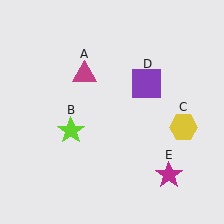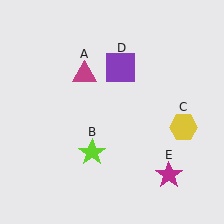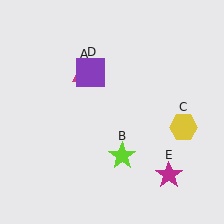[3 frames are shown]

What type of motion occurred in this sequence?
The lime star (object B), purple square (object D) rotated counterclockwise around the center of the scene.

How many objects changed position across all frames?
2 objects changed position: lime star (object B), purple square (object D).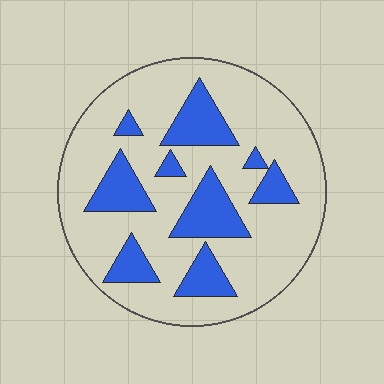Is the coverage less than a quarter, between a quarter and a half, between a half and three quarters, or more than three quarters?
Less than a quarter.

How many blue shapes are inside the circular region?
9.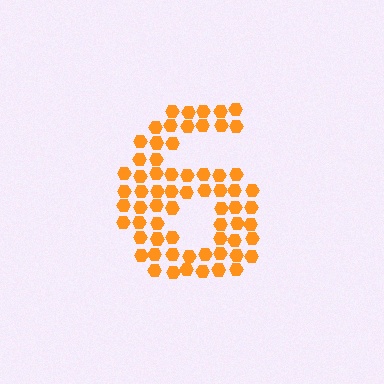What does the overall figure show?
The overall figure shows the digit 6.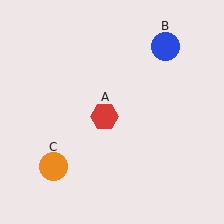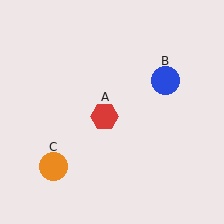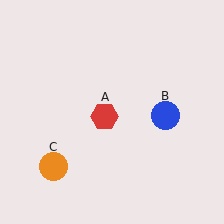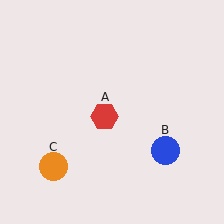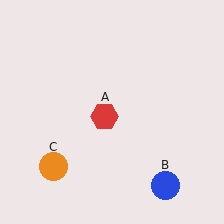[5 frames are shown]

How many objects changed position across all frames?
1 object changed position: blue circle (object B).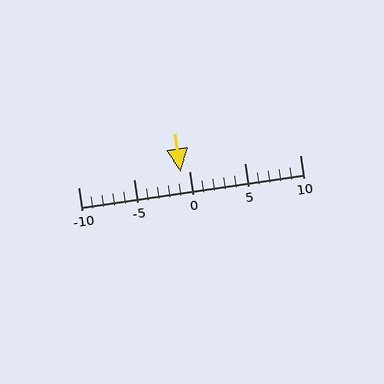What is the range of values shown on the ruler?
The ruler shows values from -10 to 10.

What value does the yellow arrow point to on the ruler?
The yellow arrow points to approximately -1.